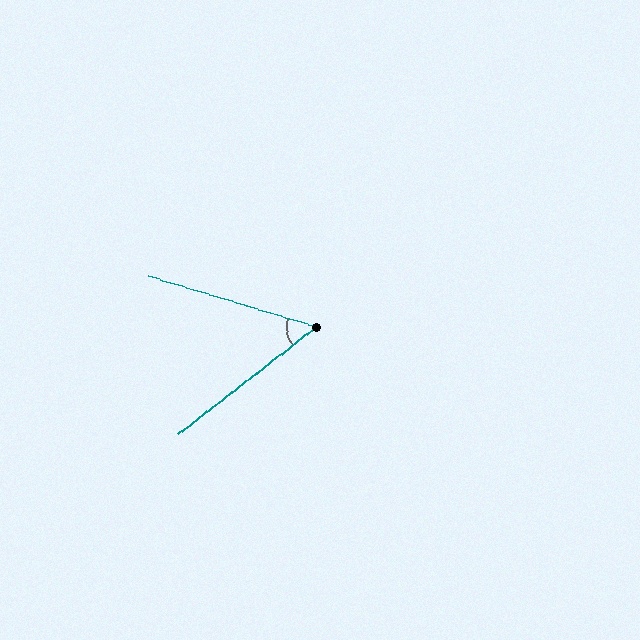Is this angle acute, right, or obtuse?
It is acute.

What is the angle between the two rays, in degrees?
Approximately 55 degrees.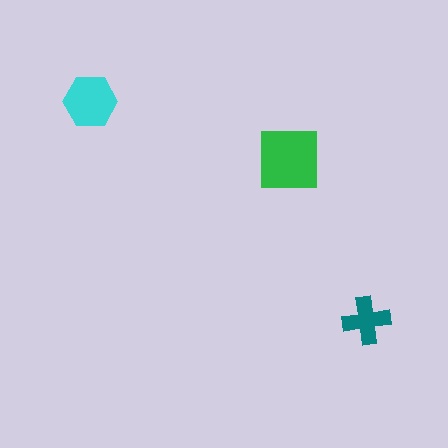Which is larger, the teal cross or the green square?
The green square.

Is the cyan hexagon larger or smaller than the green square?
Smaller.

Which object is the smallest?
The teal cross.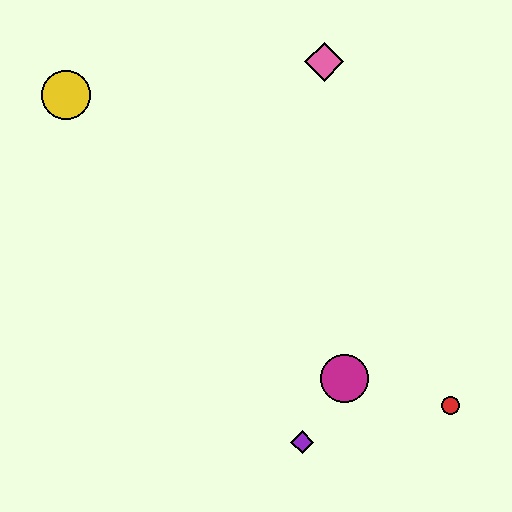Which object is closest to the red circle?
The magenta circle is closest to the red circle.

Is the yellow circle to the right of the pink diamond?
No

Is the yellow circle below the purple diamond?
No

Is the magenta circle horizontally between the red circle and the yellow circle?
Yes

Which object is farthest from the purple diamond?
The yellow circle is farthest from the purple diamond.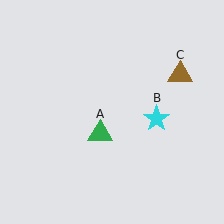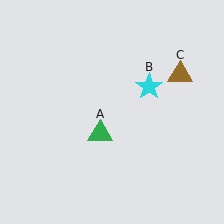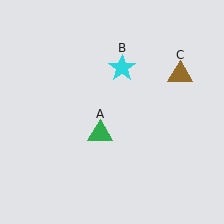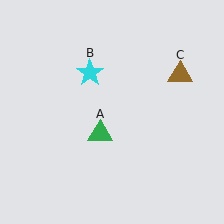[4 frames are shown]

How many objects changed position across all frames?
1 object changed position: cyan star (object B).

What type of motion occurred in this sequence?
The cyan star (object B) rotated counterclockwise around the center of the scene.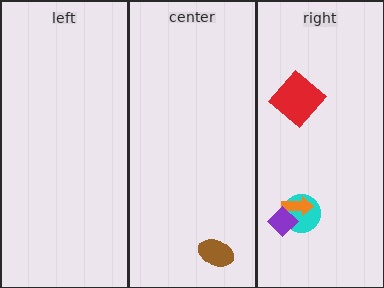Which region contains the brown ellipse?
The center region.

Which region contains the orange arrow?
The right region.